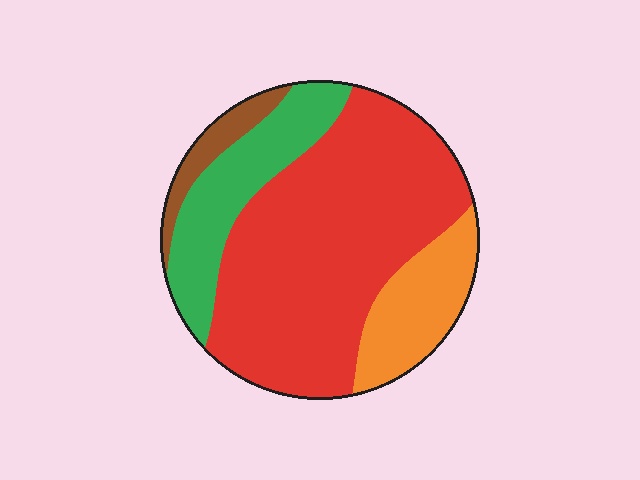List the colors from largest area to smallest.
From largest to smallest: red, green, orange, brown.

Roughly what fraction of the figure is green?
Green takes up about one fifth (1/5) of the figure.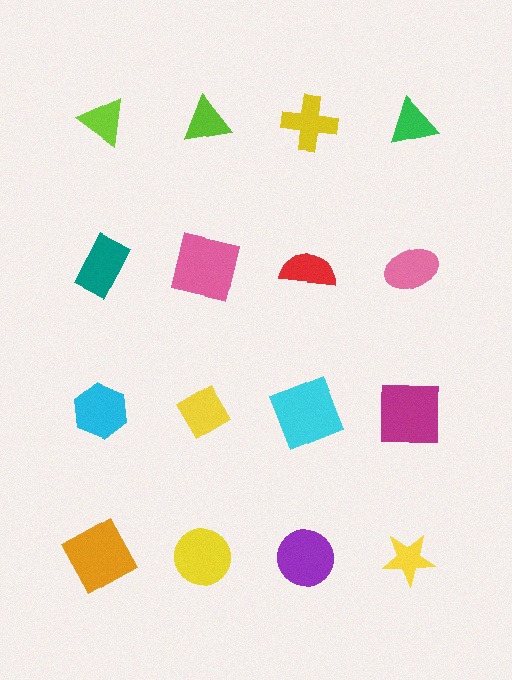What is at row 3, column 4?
A magenta square.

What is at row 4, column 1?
An orange square.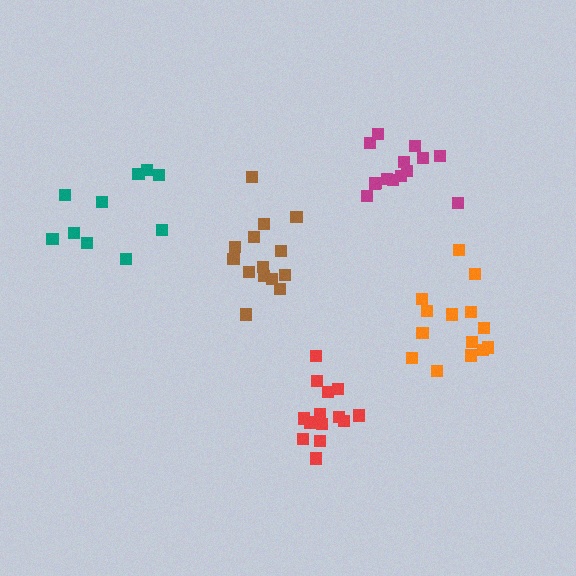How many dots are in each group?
Group 1: 10 dots, Group 2: 15 dots, Group 3: 14 dots, Group 4: 14 dots, Group 5: 14 dots (67 total).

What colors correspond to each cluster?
The clusters are colored: teal, red, magenta, orange, brown.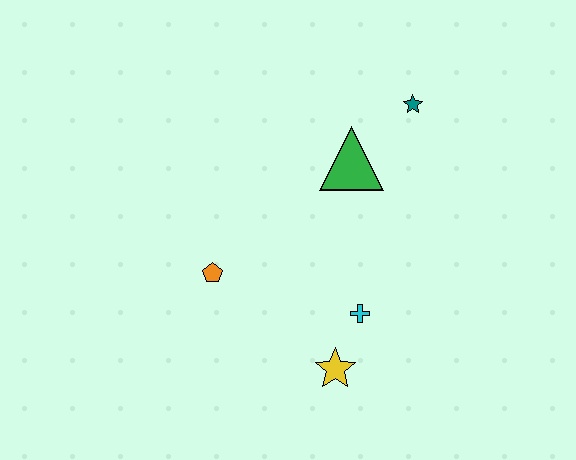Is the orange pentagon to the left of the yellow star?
Yes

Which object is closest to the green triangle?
The teal star is closest to the green triangle.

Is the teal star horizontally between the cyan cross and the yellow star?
No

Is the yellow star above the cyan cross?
No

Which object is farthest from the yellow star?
The teal star is farthest from the yellow star.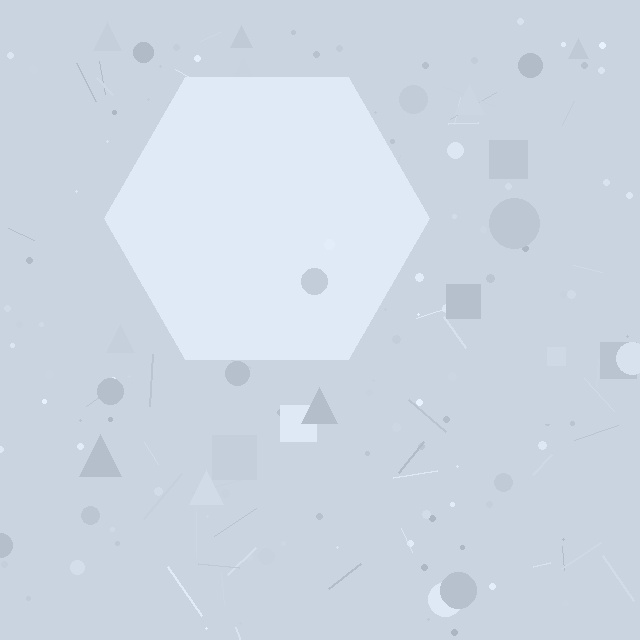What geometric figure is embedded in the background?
A hexagon is embedded in the background.